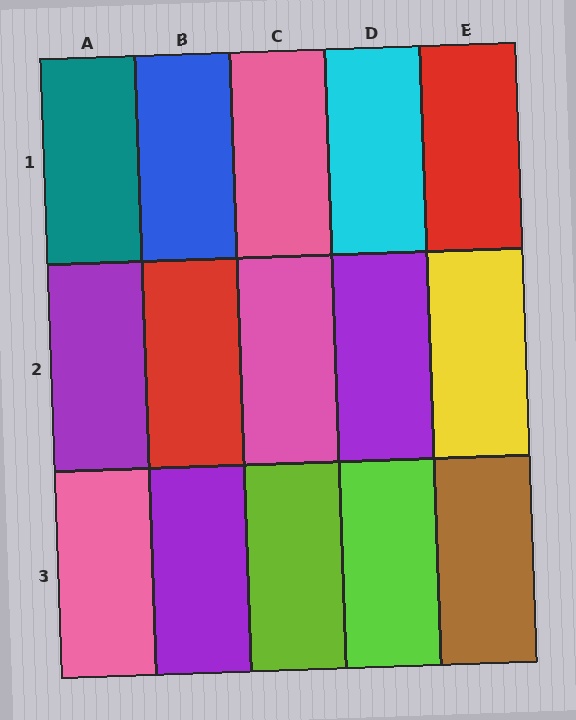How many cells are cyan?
1 cell is cyan.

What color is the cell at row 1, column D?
Cyan.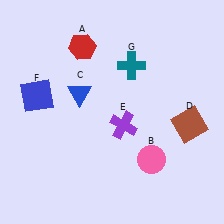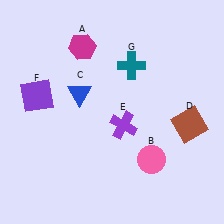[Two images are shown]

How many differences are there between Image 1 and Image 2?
There are 2 differences between the two images.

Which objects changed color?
A changed from red to magenta. F changed from blue to purple.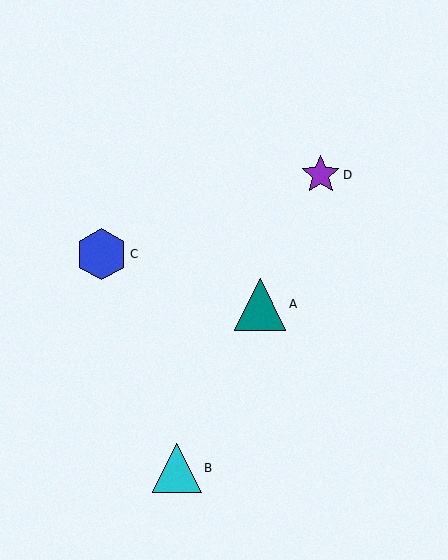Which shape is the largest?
The teal triangle (labeled A) is the largest.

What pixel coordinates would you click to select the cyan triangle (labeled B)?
Click at (177, 468) to select the cyan triangle B.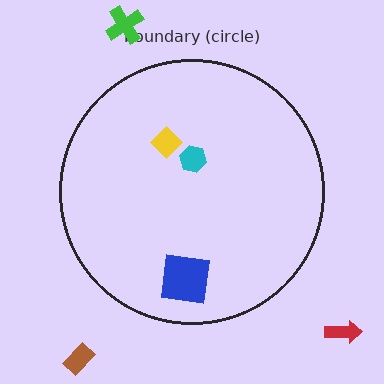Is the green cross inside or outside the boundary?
Outside.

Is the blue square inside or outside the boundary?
Inside.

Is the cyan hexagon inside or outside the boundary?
Inside.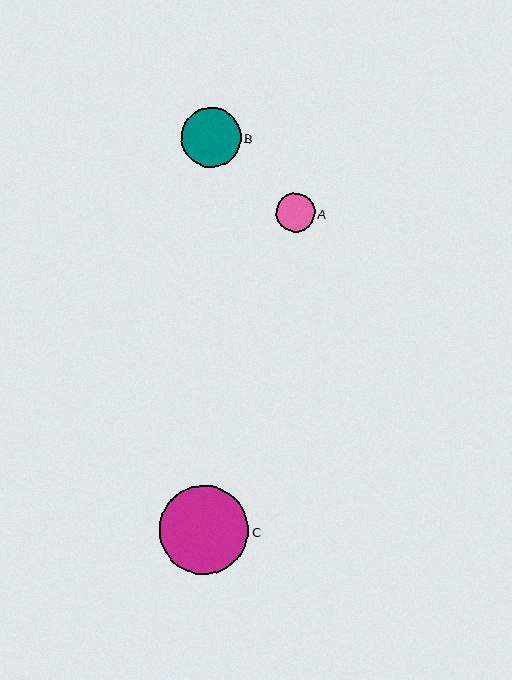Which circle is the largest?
Circle C is the largest with a size of approximately 89 pixels.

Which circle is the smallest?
Circle A is the smallest with a size of approximately 39 pixels.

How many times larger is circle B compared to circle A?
Circle B is approximately 1.5 times the size of circle A.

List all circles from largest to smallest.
From largest to smallest: C, B, A.